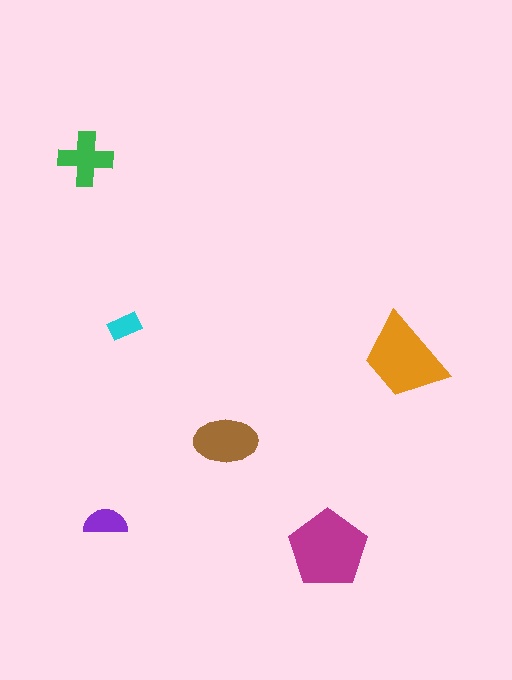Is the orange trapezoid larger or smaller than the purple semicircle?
Larger.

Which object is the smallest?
The cyan rectangle.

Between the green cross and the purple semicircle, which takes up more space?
The green cross.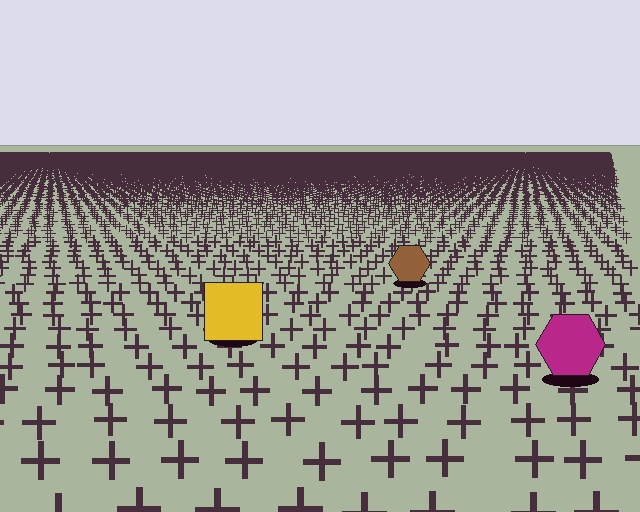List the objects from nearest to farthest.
From nearest to farthest: the magenta hexagon, the yellow square, the brown hexagon.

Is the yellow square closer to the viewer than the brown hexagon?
Yes. The yellow square is closer — you can tell from the texture gradient: the ground texture is coarser near it.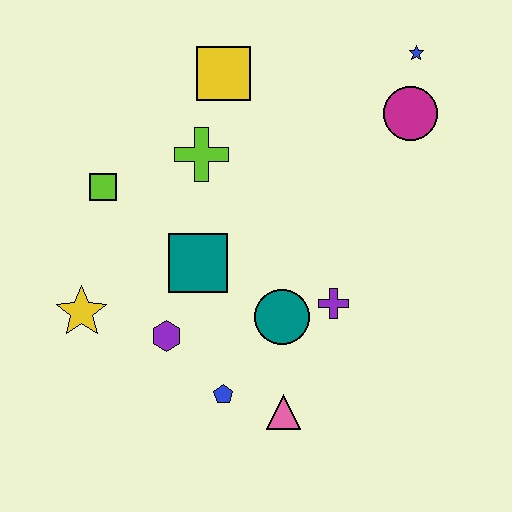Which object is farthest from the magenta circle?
The yellow star is farthest from the magenta circle.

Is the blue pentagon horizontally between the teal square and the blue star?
Yes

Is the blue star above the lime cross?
Yes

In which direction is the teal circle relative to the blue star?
The teal circle is below the blue star.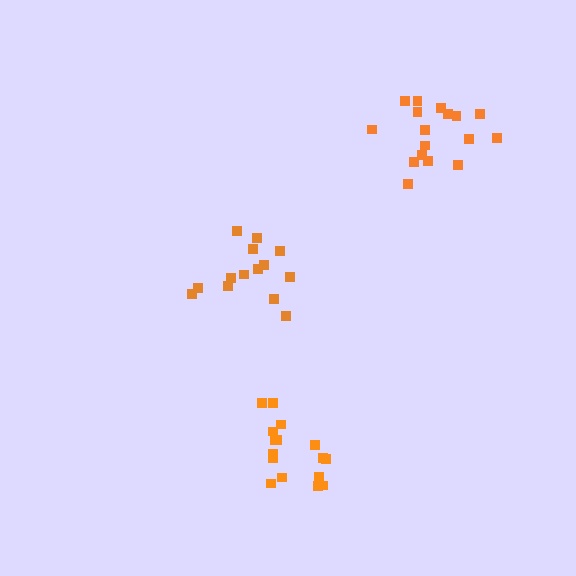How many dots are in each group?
Group 1: 14 dots, Group 2: 17 dots, Group 3: 16 dots (47 total).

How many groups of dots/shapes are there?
There are 3 groups.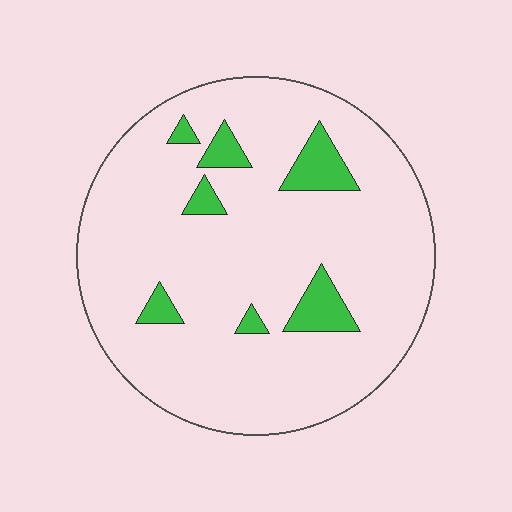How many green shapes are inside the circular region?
7.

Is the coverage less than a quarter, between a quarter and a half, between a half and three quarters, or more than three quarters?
Less than a quarter.